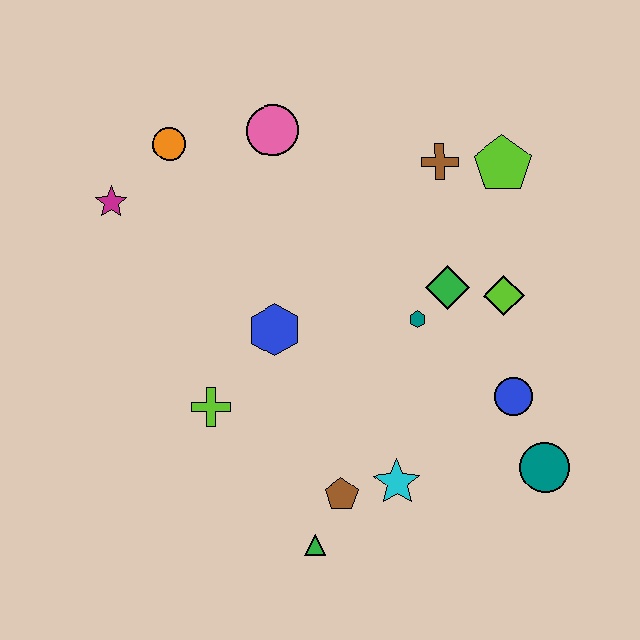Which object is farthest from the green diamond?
The magenta star is farthest from the green diamond.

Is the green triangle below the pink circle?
Yes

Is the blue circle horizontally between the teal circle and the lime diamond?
Yes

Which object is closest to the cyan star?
The brown pentagon is closest to the cyan star.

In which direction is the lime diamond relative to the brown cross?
The lime diamond is below the brown cross.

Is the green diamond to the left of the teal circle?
Yes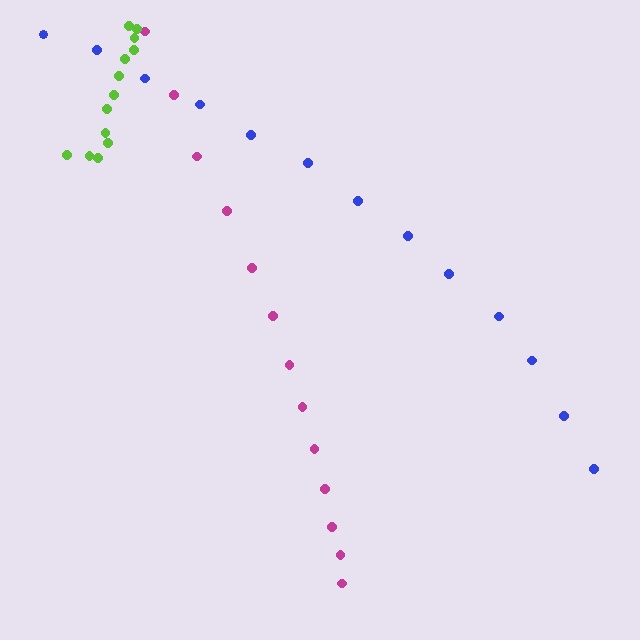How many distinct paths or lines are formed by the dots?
There are 3 distinct paths.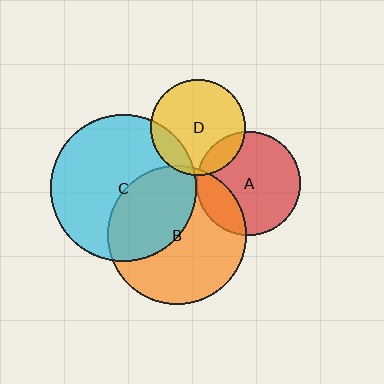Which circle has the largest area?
Circle C (cyan).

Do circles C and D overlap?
Yes.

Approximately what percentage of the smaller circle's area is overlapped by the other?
Approximately 15%.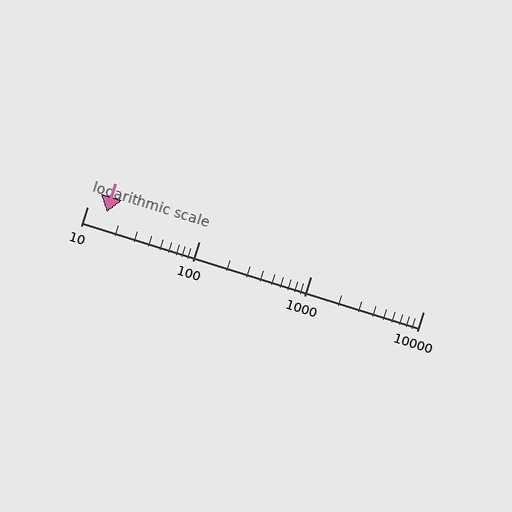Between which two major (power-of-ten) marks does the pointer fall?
The pointer is between 10 and 100.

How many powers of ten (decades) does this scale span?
The scale spans 3 decades, from 10 to 10000.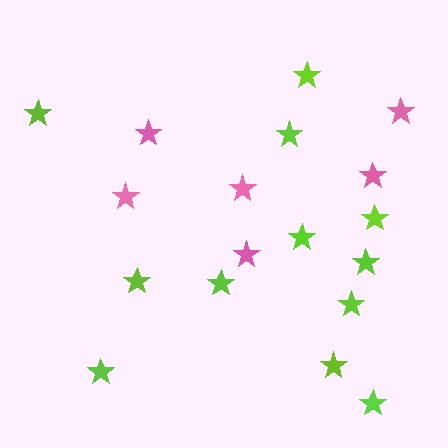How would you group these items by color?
There are 2 groups: one group of lime stars (12) and one group of pink stars (6).